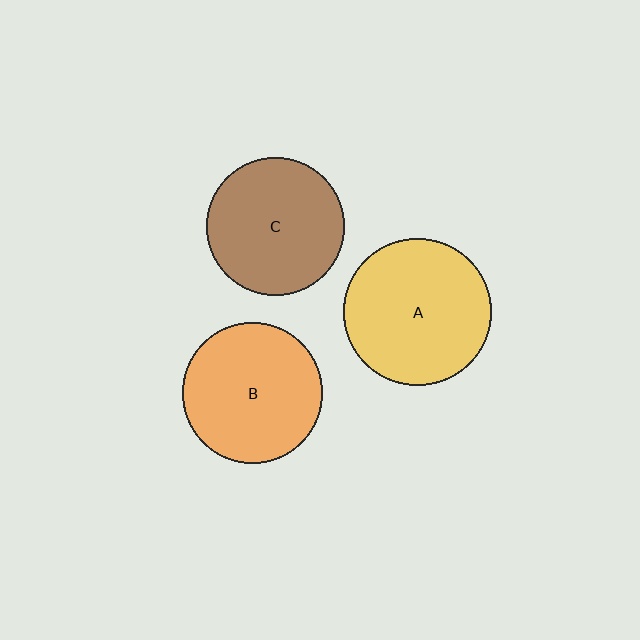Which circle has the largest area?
Circle A (yellow).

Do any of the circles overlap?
No, none of the circles overlap.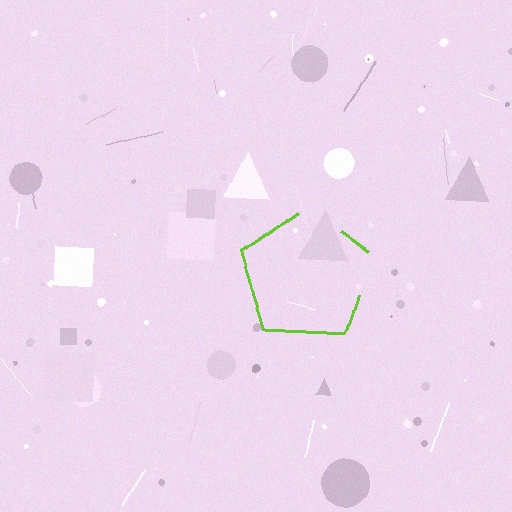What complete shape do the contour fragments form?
The contour fragments form a pentagon.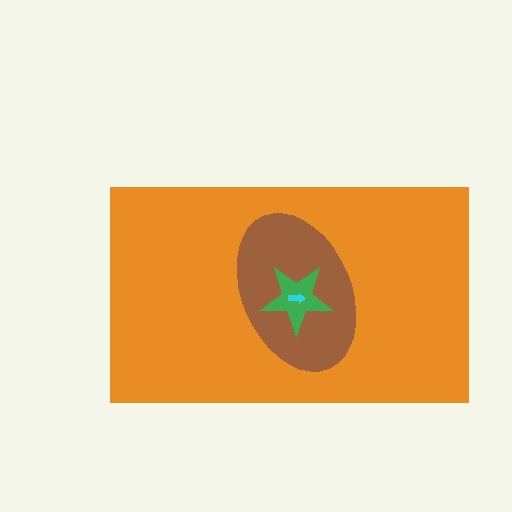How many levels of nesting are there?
4.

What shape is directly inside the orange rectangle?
The brown ellipse.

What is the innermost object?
The cyan arrow.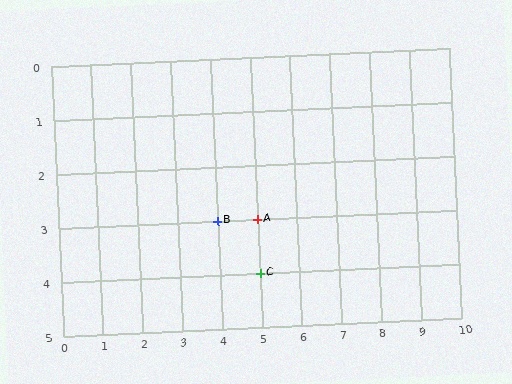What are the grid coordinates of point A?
Point A is at grid coordinates (5, 3).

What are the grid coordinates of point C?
Point C is at grid coordinates (5, 4).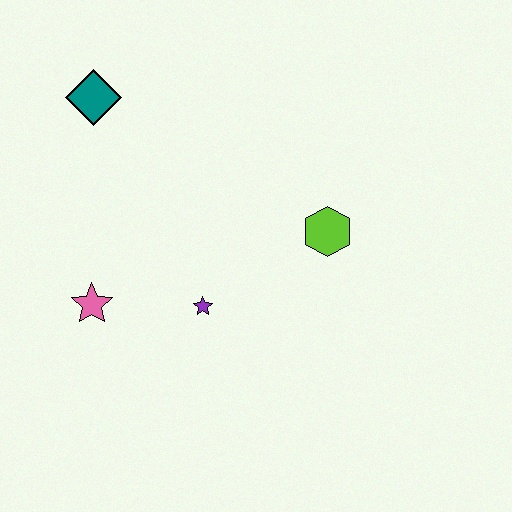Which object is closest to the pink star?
The purple star is closest to the pink star.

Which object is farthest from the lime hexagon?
The teal diamond is farthest from the lime hexagon.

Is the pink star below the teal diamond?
Yes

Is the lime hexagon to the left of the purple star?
No